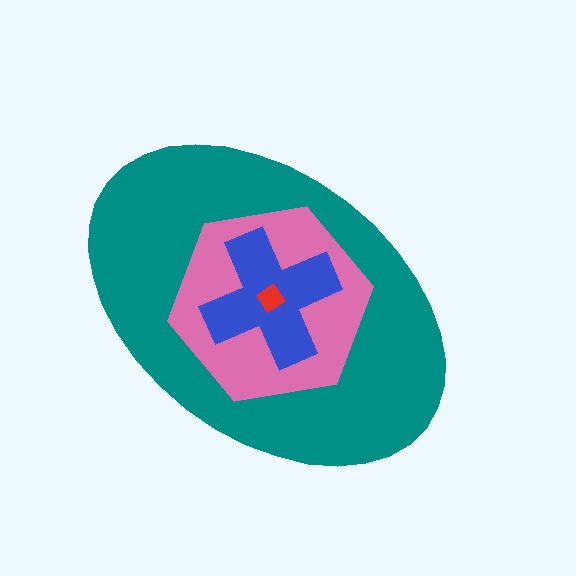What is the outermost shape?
The teal ellipse.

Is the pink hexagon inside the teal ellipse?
Yes.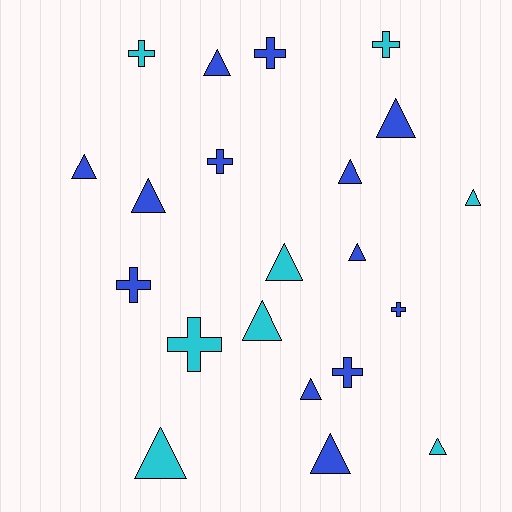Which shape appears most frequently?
Triangle, with 13 objects.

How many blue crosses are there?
There are 5 blue crosses.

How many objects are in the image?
There are 21 objects.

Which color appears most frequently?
Blue, with 13 objects.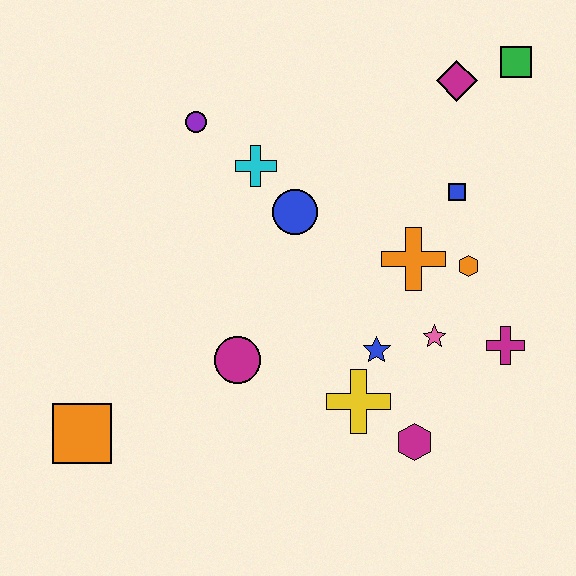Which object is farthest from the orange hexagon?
The orange square is farthest from the orange hexagon.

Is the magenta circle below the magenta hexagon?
No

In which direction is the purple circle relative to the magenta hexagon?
The purple circle is above the magenta hexagon.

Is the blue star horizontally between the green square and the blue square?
No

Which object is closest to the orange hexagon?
The orange cross is closest to the orange hexagon.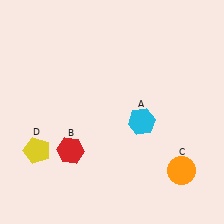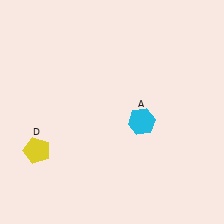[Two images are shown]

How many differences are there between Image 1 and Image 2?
There are 2 differences between the two images.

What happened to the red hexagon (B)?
The red hexagon (B) was removed in Image 2. It was in the bottom-left area of Image 1.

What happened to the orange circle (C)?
The orange circle (C) was removed in Image 2. It was in the bottom-right area of Image 1.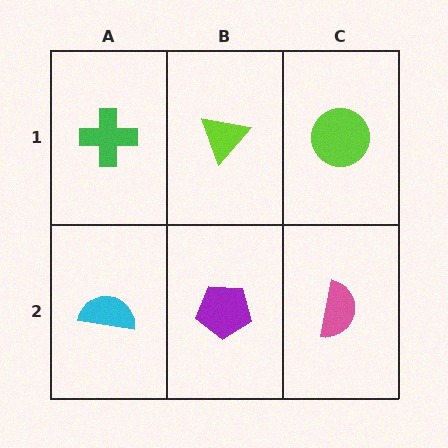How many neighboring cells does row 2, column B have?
3.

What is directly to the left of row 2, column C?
A purple pentagon.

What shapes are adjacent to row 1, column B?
A purple pentagon (row 2, column B), a green cross (row 1, column A), a lime circle (row 1, column C).